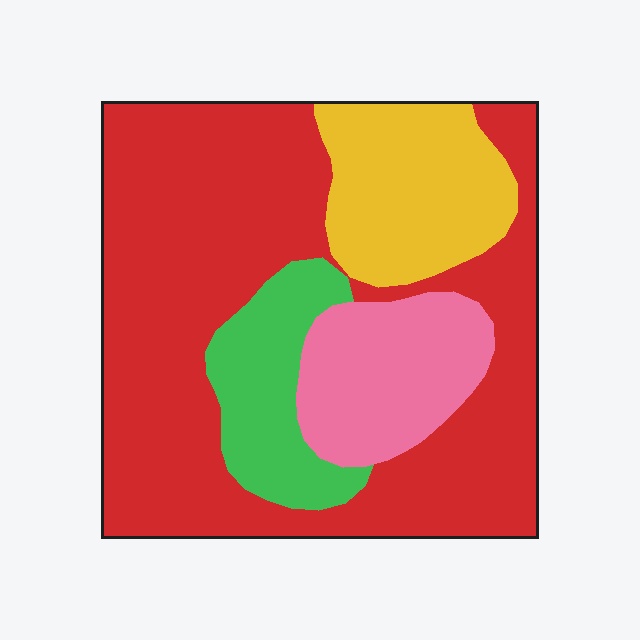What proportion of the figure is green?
Green takes up about one eighth (1/8) of the figure.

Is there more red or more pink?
Red.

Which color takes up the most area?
Red, at roughly 60%.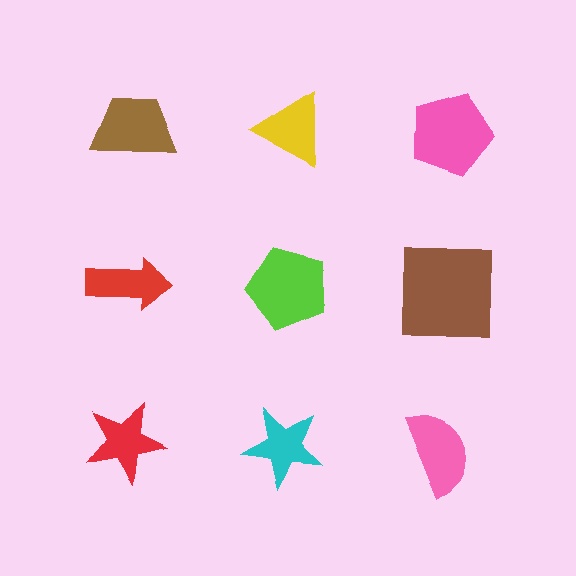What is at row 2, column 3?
A brown square.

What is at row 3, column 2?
A cyan star.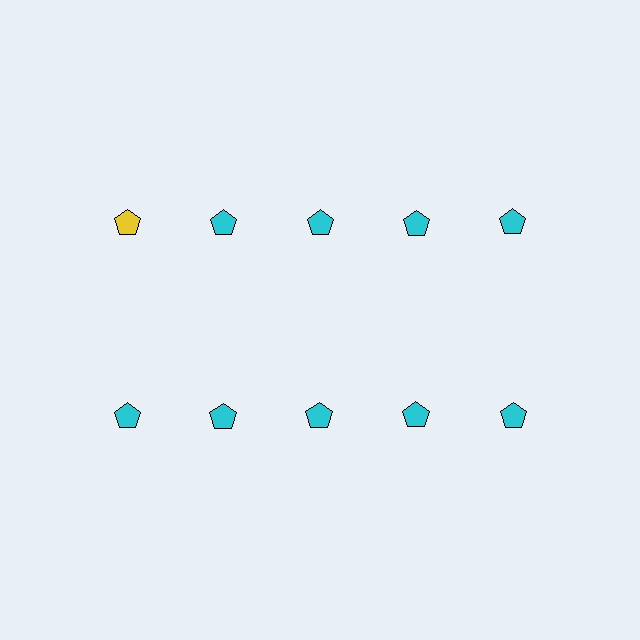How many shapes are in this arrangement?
There are 10 shapes arranged in a grid pattern.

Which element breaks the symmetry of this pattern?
The yellow pentagon in the top row, leftmost column breaks the symmetry. All other shapes are cyan pentagons.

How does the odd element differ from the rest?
It has a different color: yellow instead of cyan.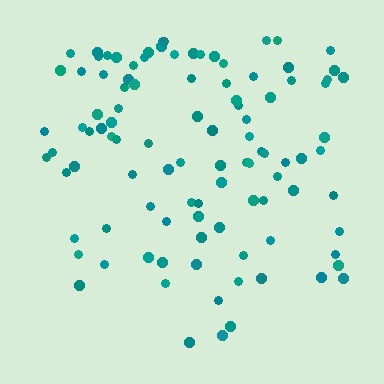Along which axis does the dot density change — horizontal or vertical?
Vertical.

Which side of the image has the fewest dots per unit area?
The bottom.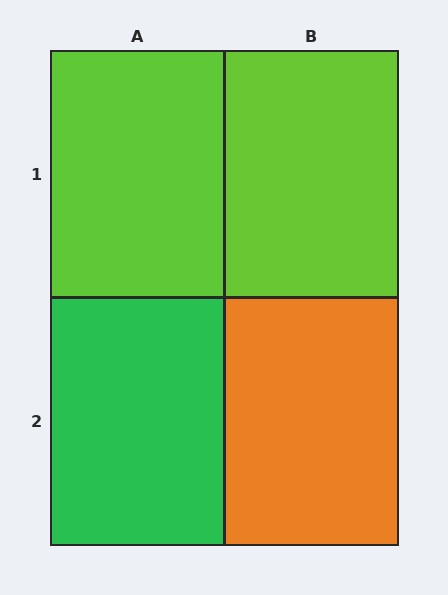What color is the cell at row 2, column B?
Orange.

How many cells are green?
1 cell is green.